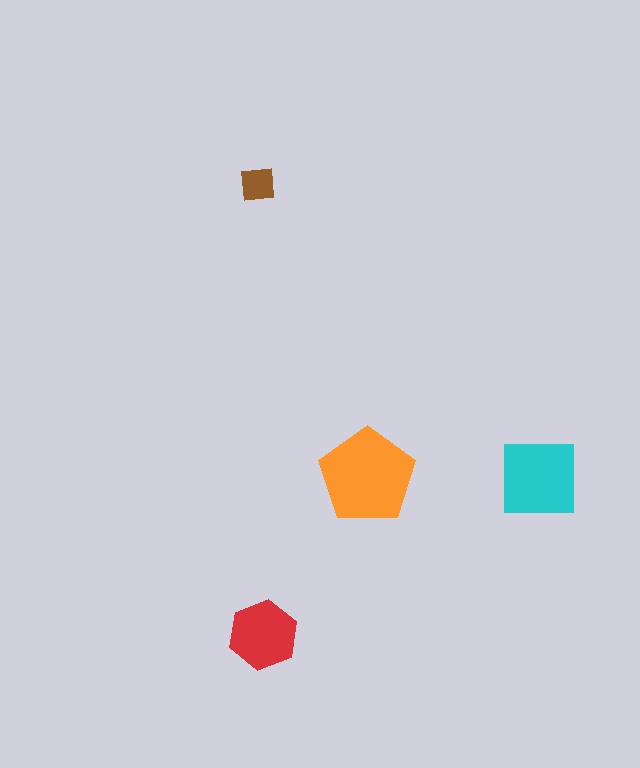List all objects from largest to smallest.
The orange pentagon, the cyan square, the red hexagon, the brown square.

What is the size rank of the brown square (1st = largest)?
4th.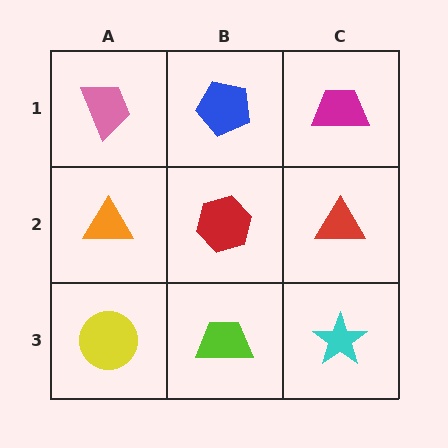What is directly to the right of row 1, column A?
A blue pentagon.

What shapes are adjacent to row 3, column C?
A red triangle (row 2, column C), a lime trapezoid (row 3, column B).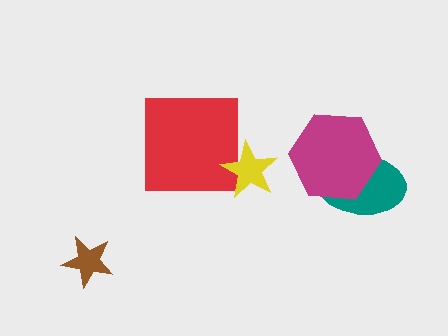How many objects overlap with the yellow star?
1 object overlaps with the yellow star.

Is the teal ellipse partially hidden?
Yes, it is partially covered by another shape.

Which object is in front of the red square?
The yellow star is in front of the red square.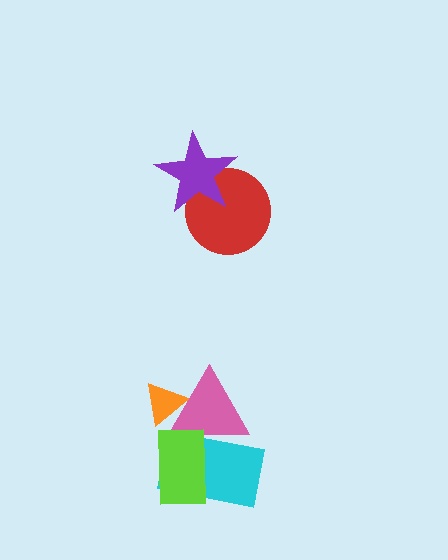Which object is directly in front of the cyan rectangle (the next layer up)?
The pink triangle is directly in front of the cyan rectangle.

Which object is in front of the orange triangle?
The pink triangle is in front of the orange triangle.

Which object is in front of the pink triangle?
The lime rectangle is in front of the pink triangle.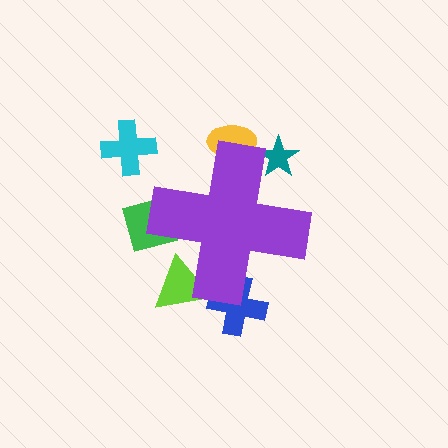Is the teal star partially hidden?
Yes, the teal star is partially hidden behind the purple cross.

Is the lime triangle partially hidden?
Yes, the lime triangle is partially hidden behind the purple cross.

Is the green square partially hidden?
Yes, the green square is partially hidden behind the purple cross.